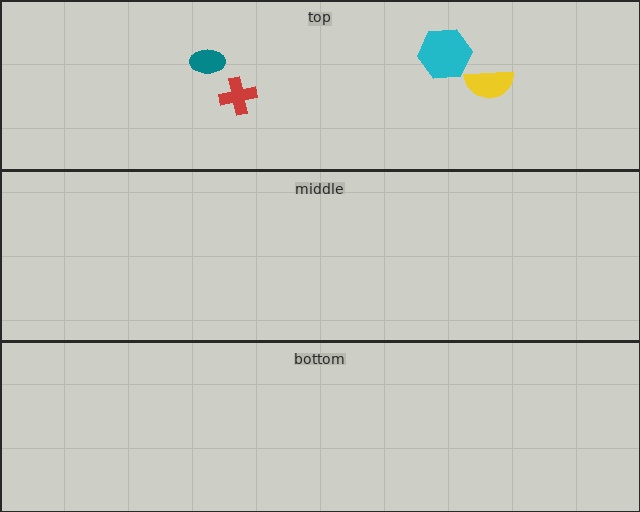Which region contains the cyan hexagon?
The top region.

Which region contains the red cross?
The top region.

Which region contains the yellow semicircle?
The top region.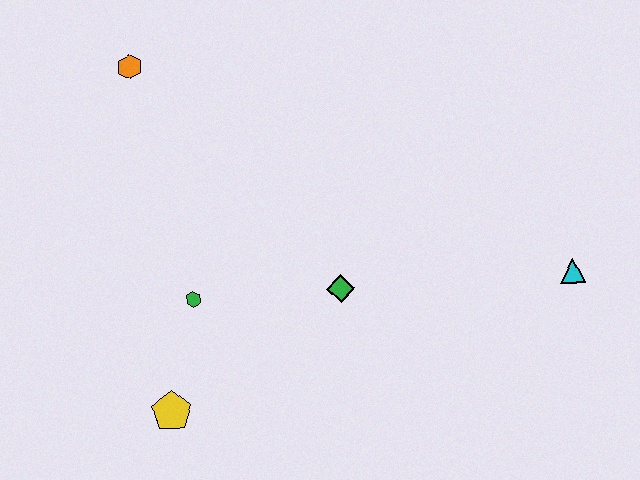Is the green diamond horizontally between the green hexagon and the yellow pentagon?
No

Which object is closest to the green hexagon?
The yellow pentagon is closest to the green hexagon.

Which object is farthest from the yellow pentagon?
The cyan triangle is farthest from the yellow pentagon.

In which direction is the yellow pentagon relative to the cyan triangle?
The yellow pentagon is to the left of the cyan triangle.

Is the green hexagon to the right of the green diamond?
No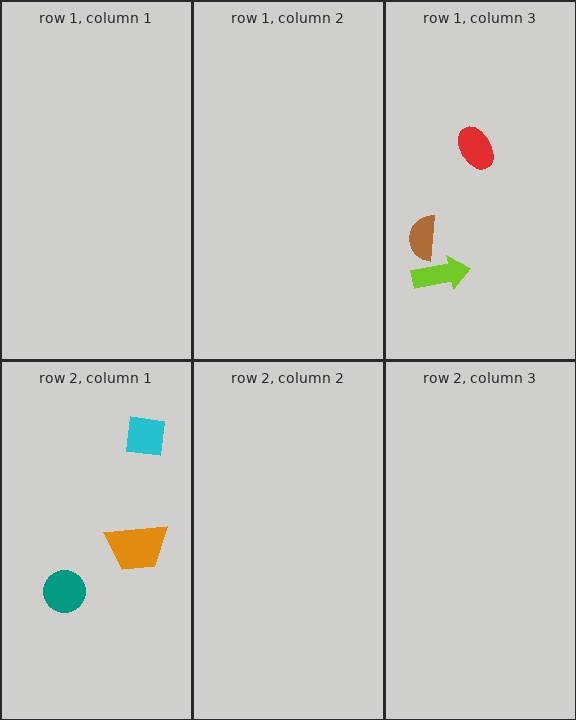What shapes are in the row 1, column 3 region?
The brown semicircle, the red ellipse, the lime arrow.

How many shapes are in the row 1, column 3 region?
3.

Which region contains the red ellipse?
The row 1, column 3 region.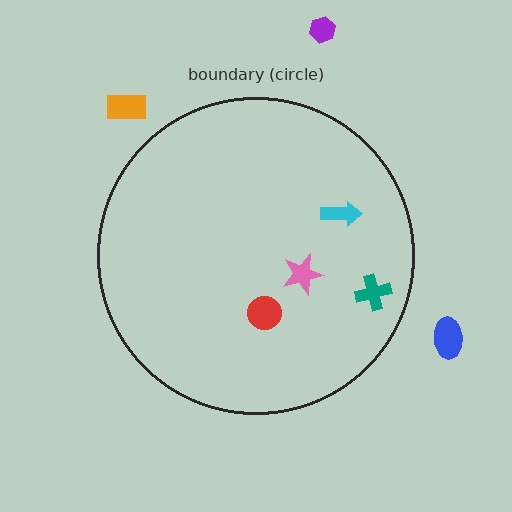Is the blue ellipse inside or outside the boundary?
Outside.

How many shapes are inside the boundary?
4 inside, 3 outside.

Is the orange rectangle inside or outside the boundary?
Outside.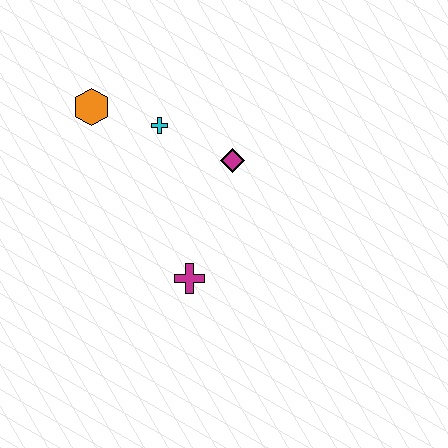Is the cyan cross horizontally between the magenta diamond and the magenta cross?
No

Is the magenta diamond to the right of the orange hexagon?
Yes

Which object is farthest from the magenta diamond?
The orange hexagon is farthest from the magenta diamond.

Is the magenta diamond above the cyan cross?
No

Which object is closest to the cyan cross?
The orange hexagon is closest to the cyan cross.